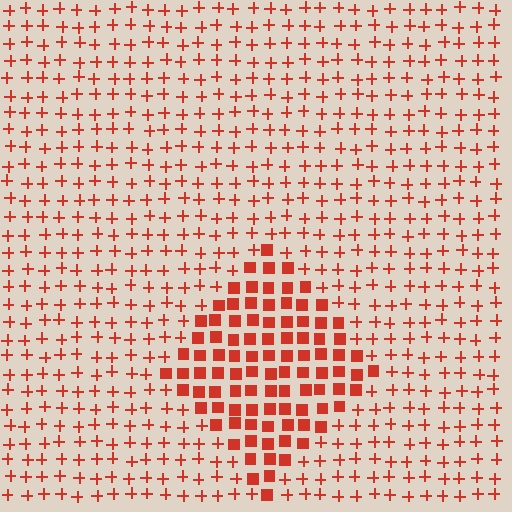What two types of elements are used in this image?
The image uses squares inside the diamond region and plus signs outside it.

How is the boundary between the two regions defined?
The boundary is defined by a change in element shape: squares inside vs. plus signs outside. All elements share the same color and spacing.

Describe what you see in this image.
The image is filled with small red elements arranged in a uniform grid. A diamond-shaped region contains squares, while the surrounding area contains plus signs. The boundary is defined purely by the change in element shape.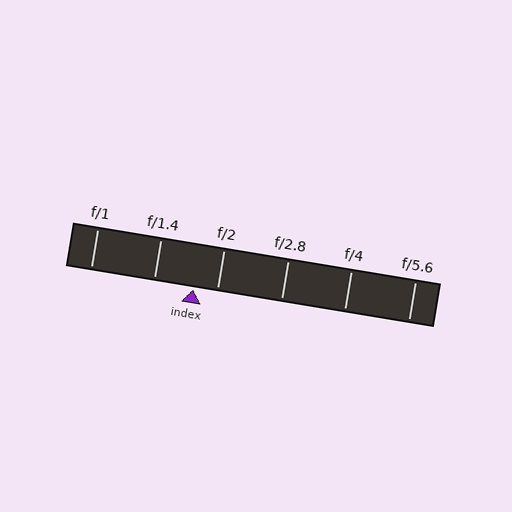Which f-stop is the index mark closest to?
The index mark is closest to f/2.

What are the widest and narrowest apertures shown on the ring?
The widest aperture shown is f/1 and the narrowest is f/5.6.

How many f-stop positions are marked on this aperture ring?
There are 6 f-stop positions marked.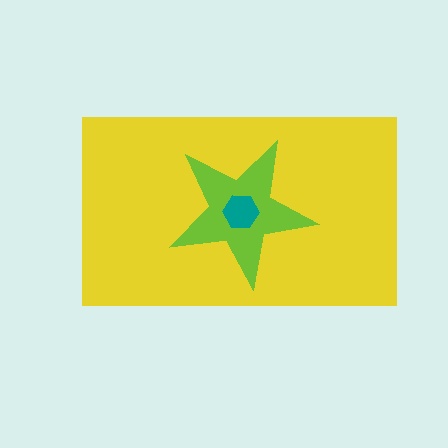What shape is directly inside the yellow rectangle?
The lime star.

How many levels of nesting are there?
3.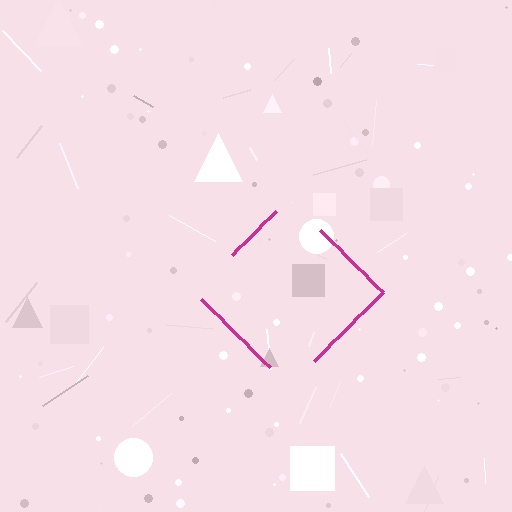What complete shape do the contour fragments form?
The contour fragments form a diamond.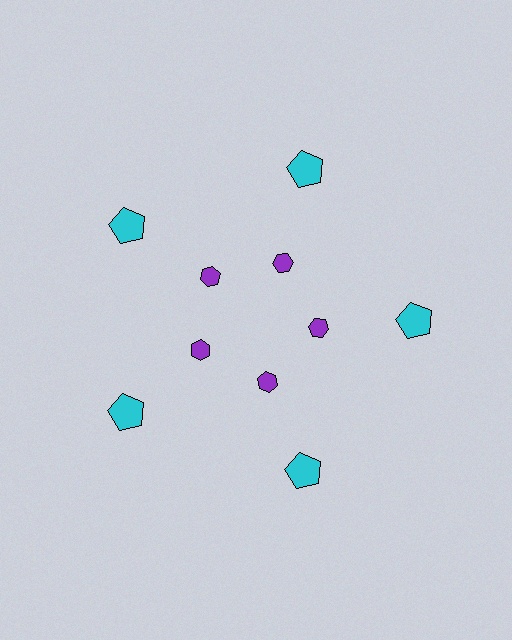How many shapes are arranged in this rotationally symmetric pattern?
There are 10 shapes, arranged in 5 groups of 2.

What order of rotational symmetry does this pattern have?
This pattern has 5-fold rotational symmetry.